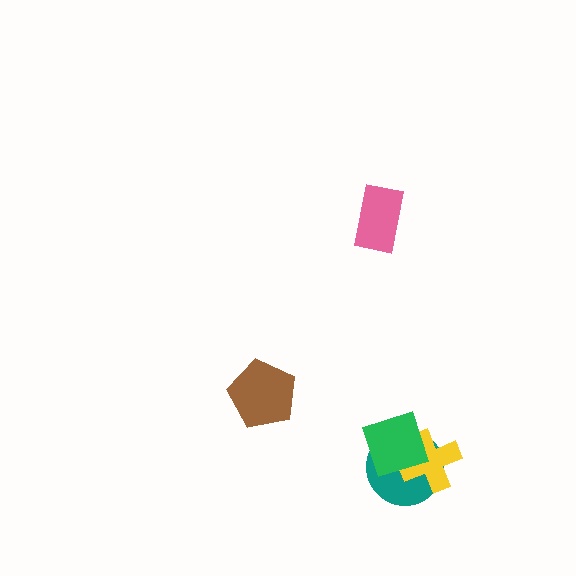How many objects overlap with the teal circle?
2 objects overlap with the teal circle.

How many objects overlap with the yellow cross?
2 objects overlap with the yellow cross.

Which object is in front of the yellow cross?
The green diamond is in front of the yellow cross.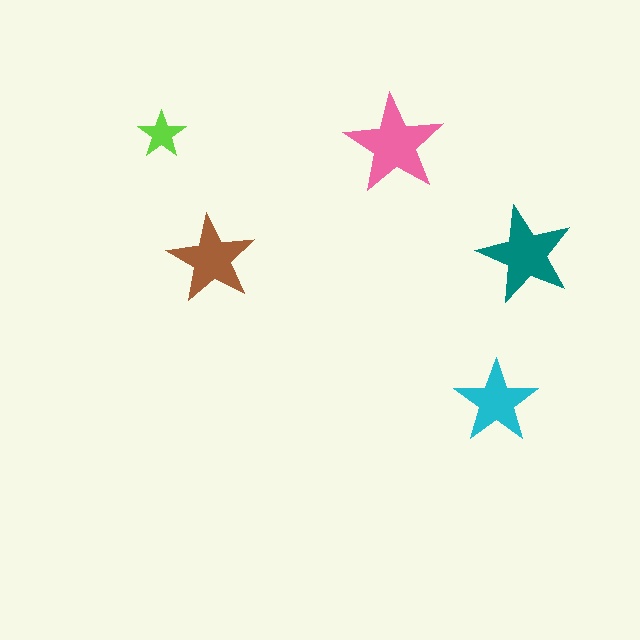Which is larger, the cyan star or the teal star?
The teal one.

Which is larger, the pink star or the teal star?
The pink one.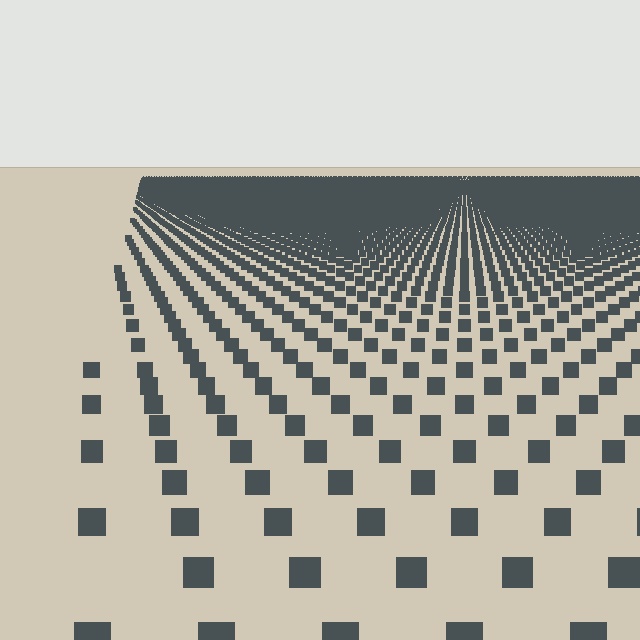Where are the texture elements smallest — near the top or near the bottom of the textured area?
Near the top.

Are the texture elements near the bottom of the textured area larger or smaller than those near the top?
Larger. Near the bottom, elements are closer to the viewer and appear at a bigger on-screen size.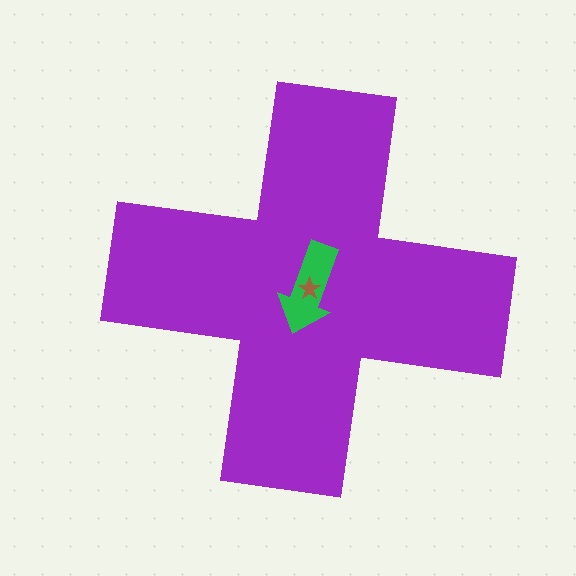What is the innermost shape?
The brown star.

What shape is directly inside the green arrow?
The brown star.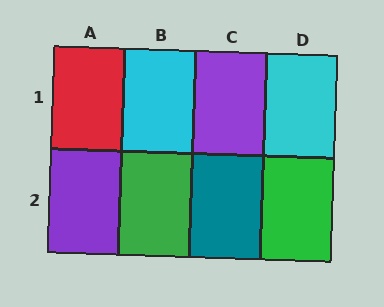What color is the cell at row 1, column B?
Cyan.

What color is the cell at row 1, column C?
Purple.